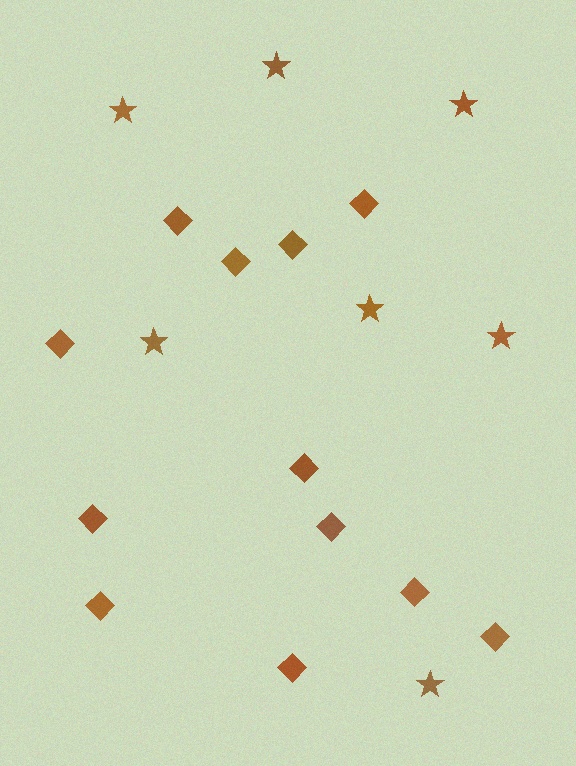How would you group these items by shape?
There are 2 groups: one group of diamonds (12) and one group of stars (7).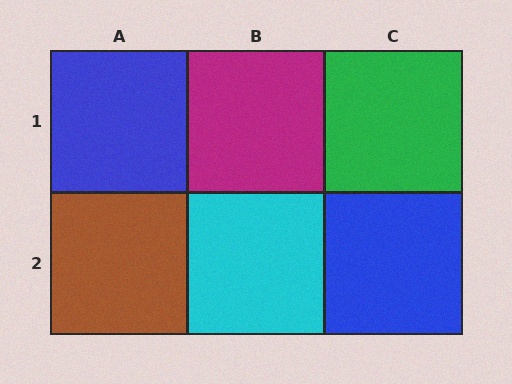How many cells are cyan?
1 cell is cyan.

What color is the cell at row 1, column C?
Green.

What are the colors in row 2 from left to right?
Brown, cyan, blue.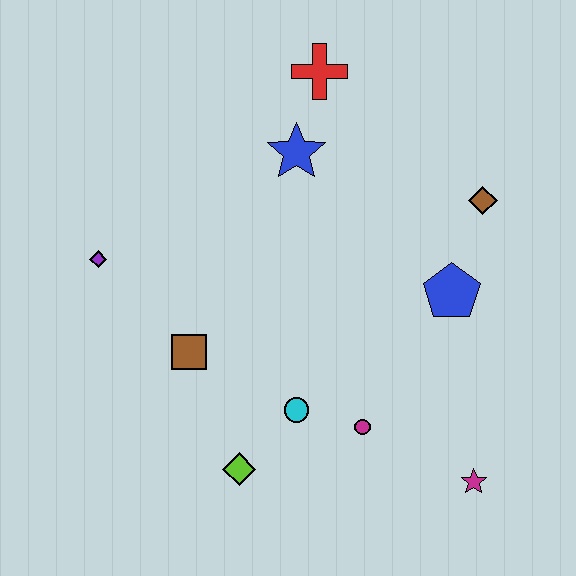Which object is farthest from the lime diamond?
The red cross is farthest from the lime diamond.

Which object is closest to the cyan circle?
The magenta circle is closest to the cyan circle.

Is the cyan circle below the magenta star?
No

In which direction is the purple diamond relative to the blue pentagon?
The purple diamond is to the left of the blue pentagon.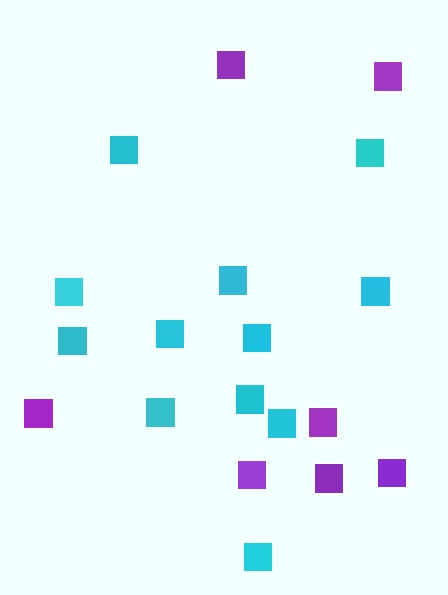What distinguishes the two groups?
There are 2 groups: one group of purple squares (7) and one group of cyan squares (12).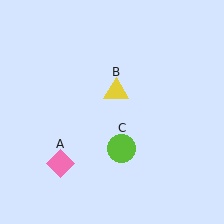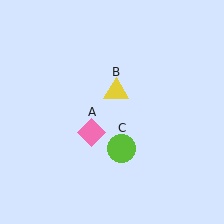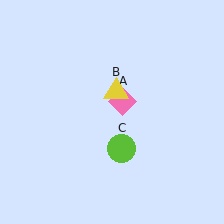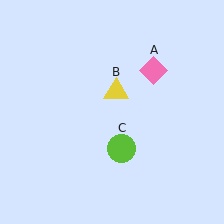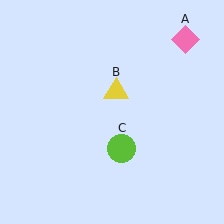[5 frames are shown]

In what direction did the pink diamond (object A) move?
The pink diamond (object A) moved up and to the right.